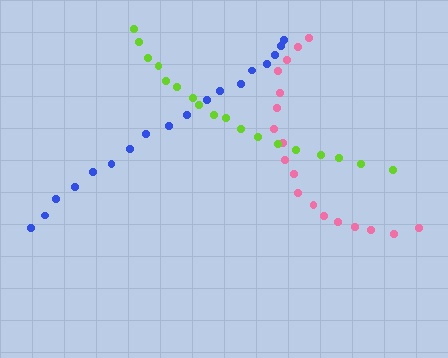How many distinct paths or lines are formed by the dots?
There are 3 distinct paths.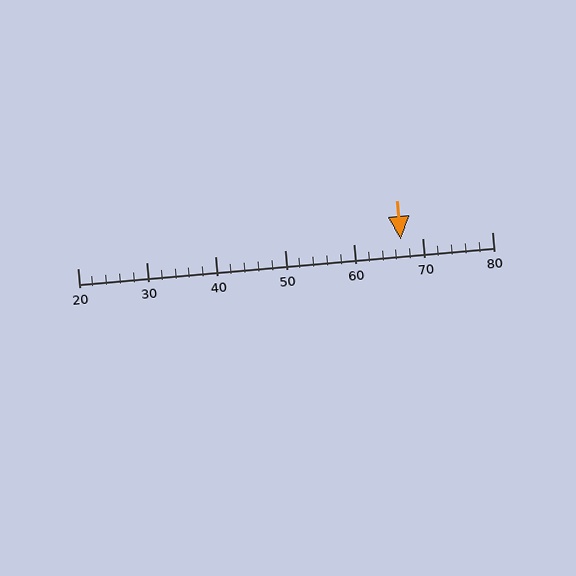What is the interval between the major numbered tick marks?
The major tick marks are spaced 10 units apart.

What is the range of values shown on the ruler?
The ruler shows values from 20 to 80.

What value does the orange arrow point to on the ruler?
The orange arrow points to approximately 67.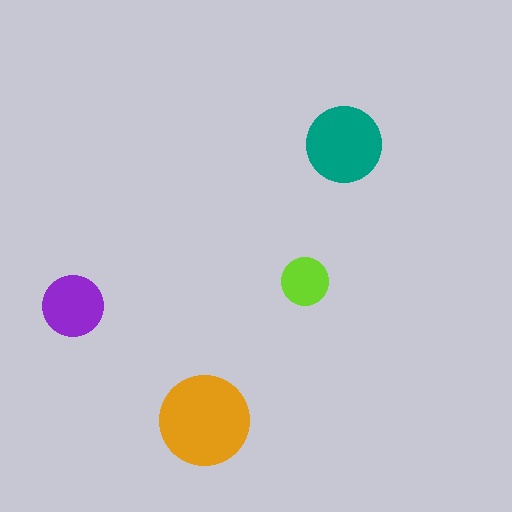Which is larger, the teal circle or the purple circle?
The teal one.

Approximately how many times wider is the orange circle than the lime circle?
About 2 times wider.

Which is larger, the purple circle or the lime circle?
The purple one.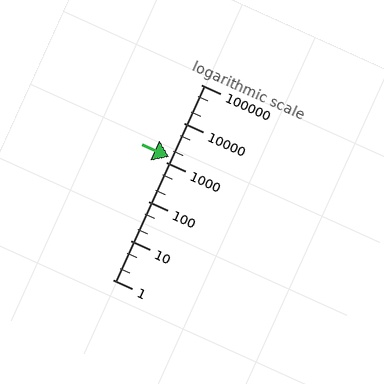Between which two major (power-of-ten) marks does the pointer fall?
The pointer is between 1000 and 10000.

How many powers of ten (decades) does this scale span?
The scale spans 5 decades, from 1 to 100000.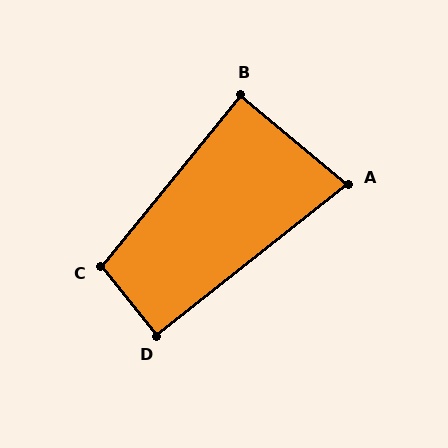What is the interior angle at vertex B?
Approximately 89 degrees (approximately right).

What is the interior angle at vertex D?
Approximately 91 degrees (approximately right).